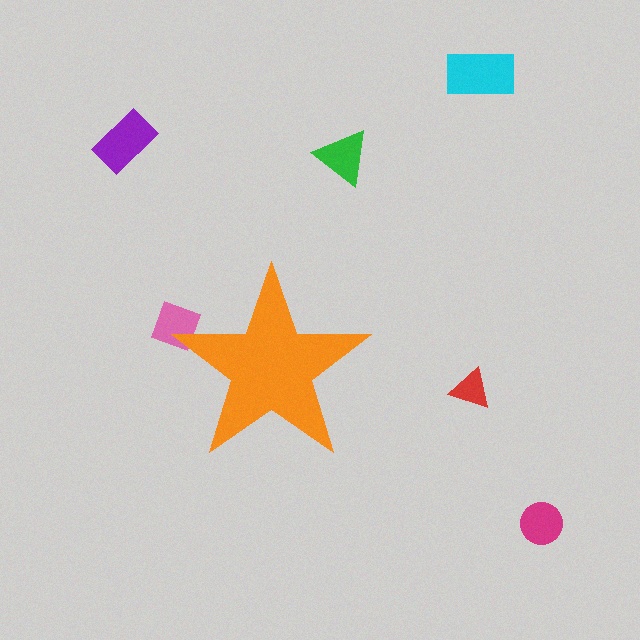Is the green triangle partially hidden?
No, the green triangle is fully visible.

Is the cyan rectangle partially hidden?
No, the cyan rectangle is fully visible.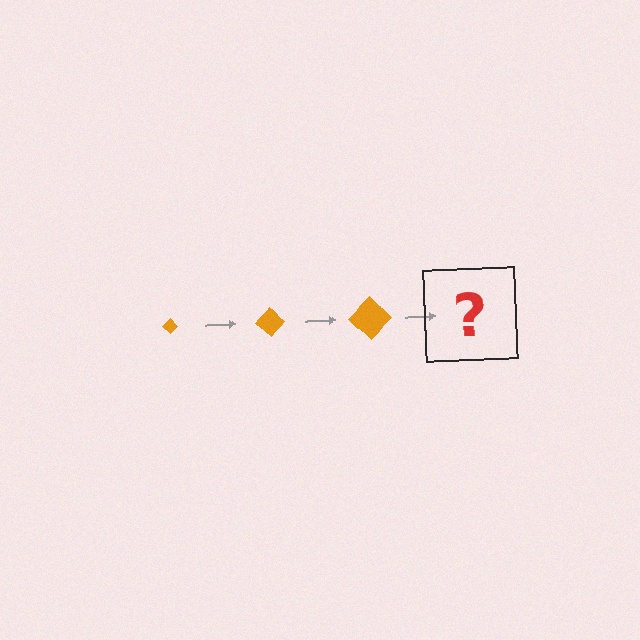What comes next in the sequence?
The next element should be an orange diamond, larger than the previous one.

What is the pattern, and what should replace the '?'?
The pattern is that the diamond gets progressively larger each step. The '?' should be an orange diamond, larger than the previous one.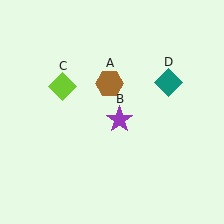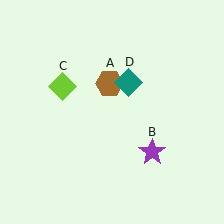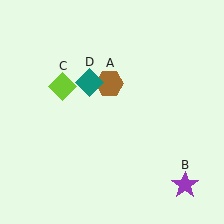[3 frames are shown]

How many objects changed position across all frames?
2 objects changed position: purple star (object B), teal diamond (object D).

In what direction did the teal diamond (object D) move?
The teal diamond (object D) moved left.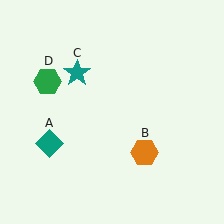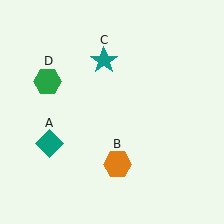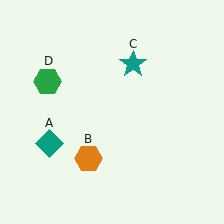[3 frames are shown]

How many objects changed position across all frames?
2 objects changed position: orange hexagon (object B), teal star (object C).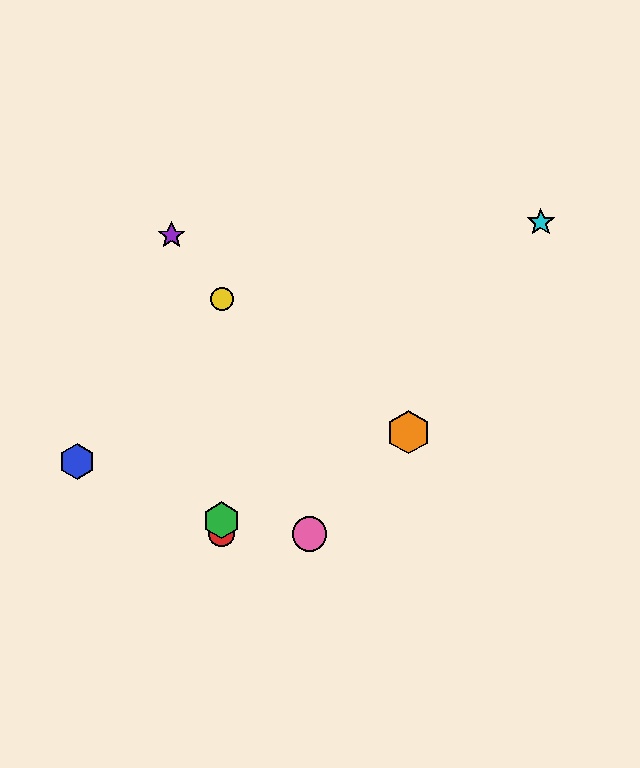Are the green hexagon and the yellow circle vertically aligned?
Yes, both are at x≈222.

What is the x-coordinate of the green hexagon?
The green hexagon is at x≈222.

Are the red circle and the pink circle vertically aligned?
No, the red circle is at x≈222 and the pink circle is at x≈310.